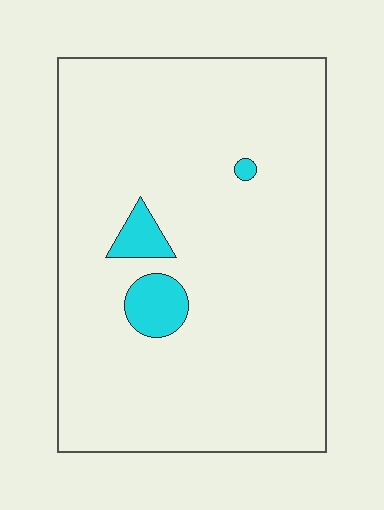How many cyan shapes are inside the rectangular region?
3.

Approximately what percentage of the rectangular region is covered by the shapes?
Approximately 5%.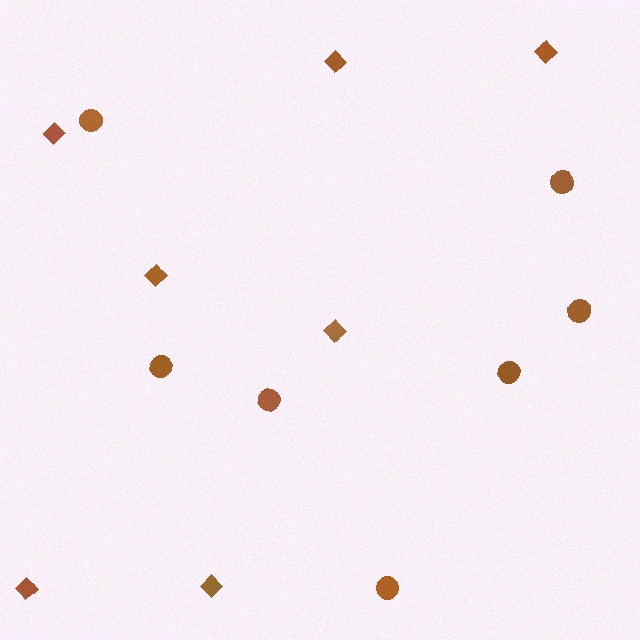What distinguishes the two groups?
There are 2 groups: one group of diamonds (7) and one group of circles (7).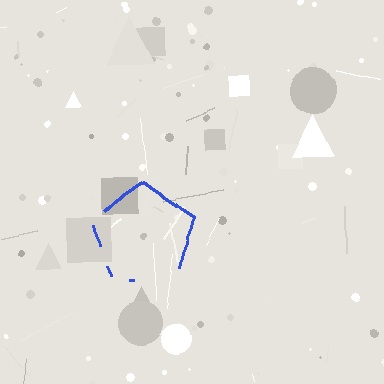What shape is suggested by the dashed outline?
The dashed outline suggests a pentagon.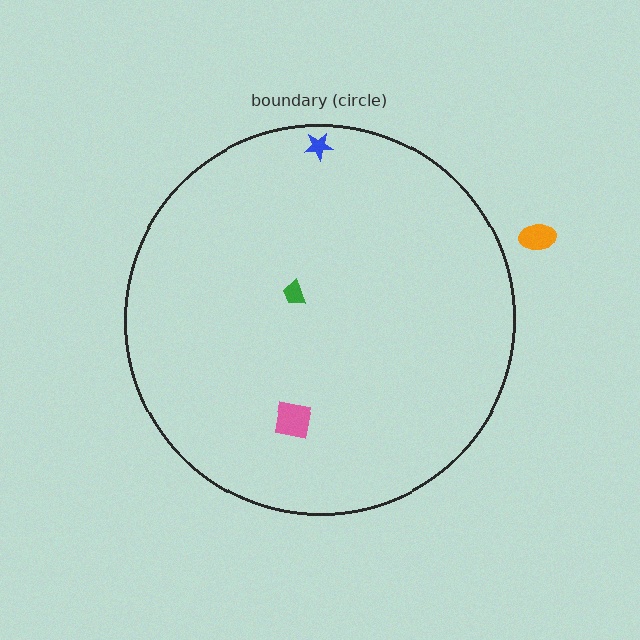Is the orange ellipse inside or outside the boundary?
Outside.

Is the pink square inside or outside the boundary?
Inside.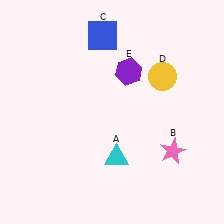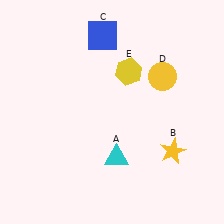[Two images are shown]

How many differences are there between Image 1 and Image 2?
There are 2 differences between the two images.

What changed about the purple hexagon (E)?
In Image 1, E is purple. In Image 2, it changed to yellow.